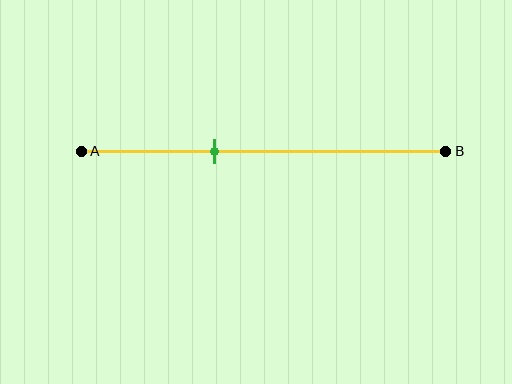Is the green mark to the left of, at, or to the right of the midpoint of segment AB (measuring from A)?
The green mark is to the left of the midpoint of segment AB.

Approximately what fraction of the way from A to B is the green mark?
The green mark is approximately 35% of the way from A to B.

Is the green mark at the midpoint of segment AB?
No, the mark is at about 35% from A, not at the 50% midpoint.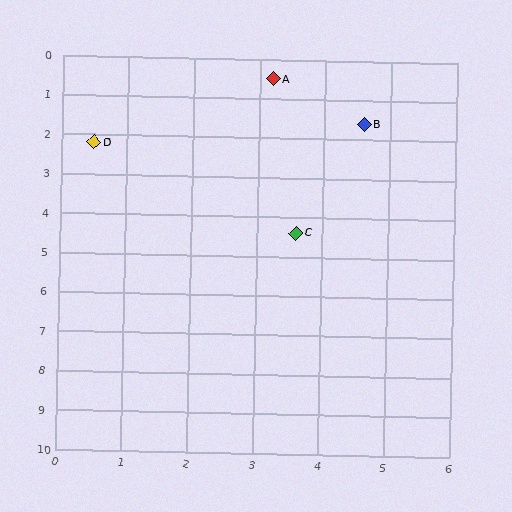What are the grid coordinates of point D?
Point D is at approximately (0.5, 2.2).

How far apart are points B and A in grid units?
Points B and A are about 1.8 grid units apart.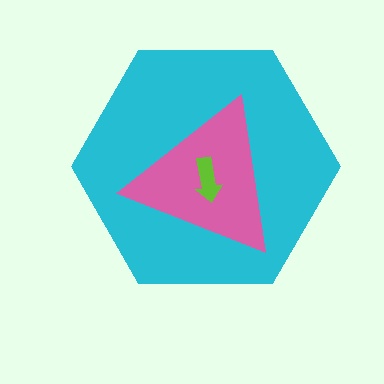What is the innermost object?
The lime arrow.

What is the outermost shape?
The cyan hexagon.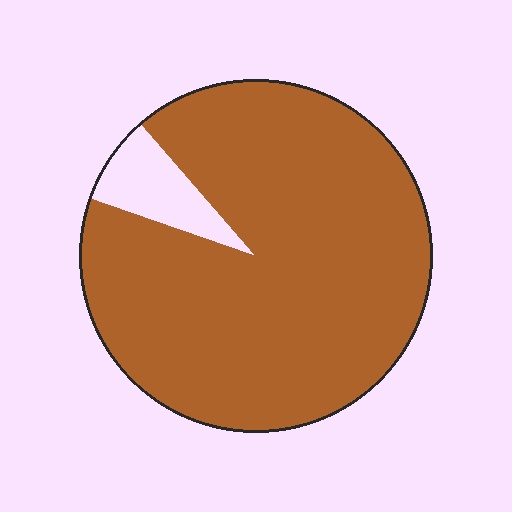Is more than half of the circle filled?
Yes.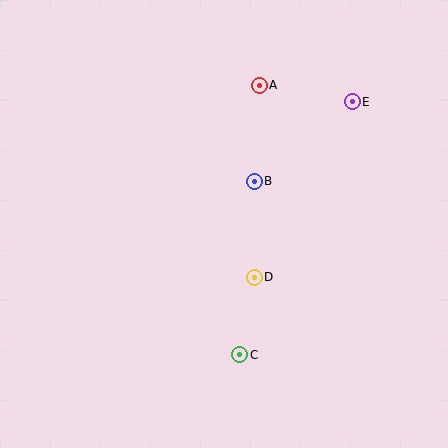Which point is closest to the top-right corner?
Point E is closest to the top-right corner.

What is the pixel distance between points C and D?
The distance between C and D is 79 pixels.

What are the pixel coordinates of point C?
Point C is at (240, 355).